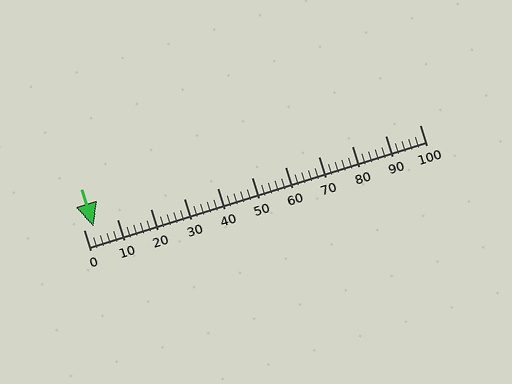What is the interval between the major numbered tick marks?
The major tick marks are spaced 10 units apart.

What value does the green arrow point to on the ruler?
The green arrow points to approximately 3.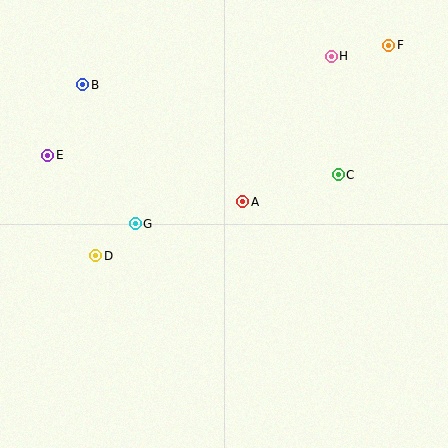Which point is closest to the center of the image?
Point A at (243, 202) is closest to the center.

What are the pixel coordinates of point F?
Point F is at (389, 45).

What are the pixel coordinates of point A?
Point A is at (243, 202).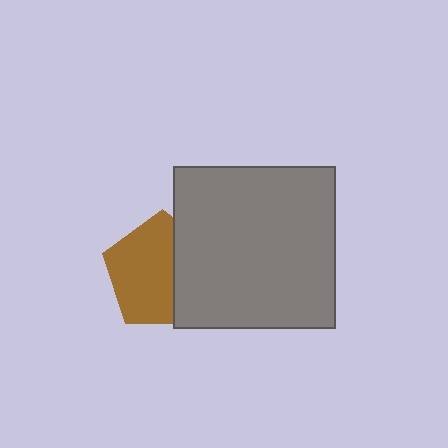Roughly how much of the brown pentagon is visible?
About half of it is visible (roughly 63%).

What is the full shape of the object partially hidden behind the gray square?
The partially hidden object is a brown pentagon.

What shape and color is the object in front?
The object in front is a gray square.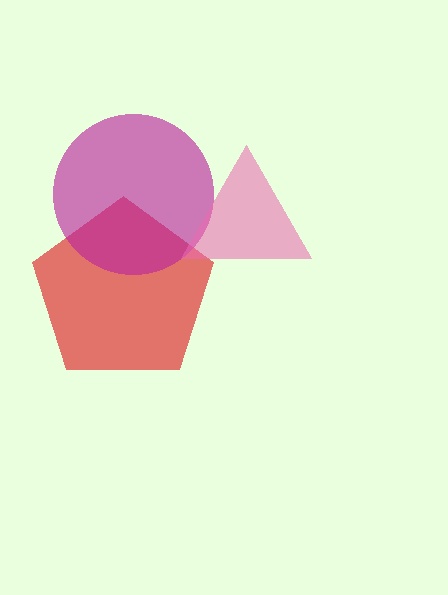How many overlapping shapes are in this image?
There are 3 overlapping shapes in the image.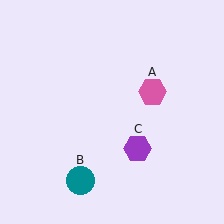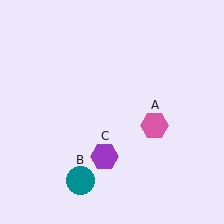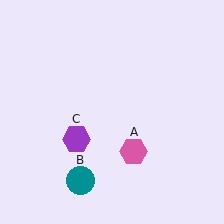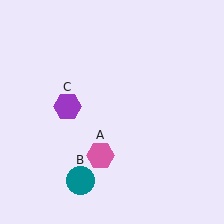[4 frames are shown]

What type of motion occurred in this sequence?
The pink hexagon (object A), purple hexagon (object C) rotated clockwise around the center of the scene.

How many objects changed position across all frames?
2 objects changed position: pink hexagon (object A), purple hexagon (object C).